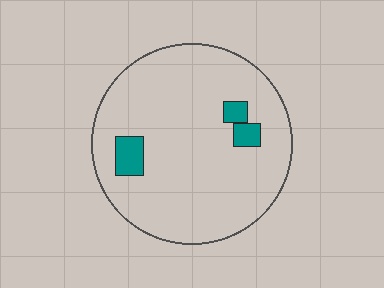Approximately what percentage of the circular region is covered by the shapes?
Approximately 5%.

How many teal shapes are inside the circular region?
3.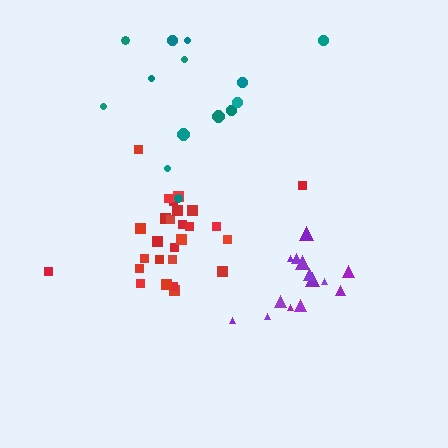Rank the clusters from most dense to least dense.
red, purple, teal.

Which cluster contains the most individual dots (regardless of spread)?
Red (27).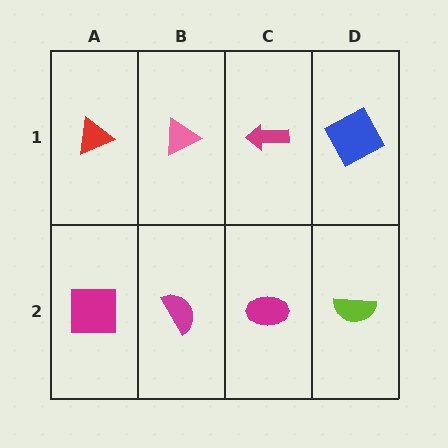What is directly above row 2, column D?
A blue square.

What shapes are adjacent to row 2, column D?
A blue square (row 1, column D), a magenta ellipse (row 2, column C).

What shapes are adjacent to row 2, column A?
A red triangle (row 1, column A), a magenta semicircle (row 2, column B).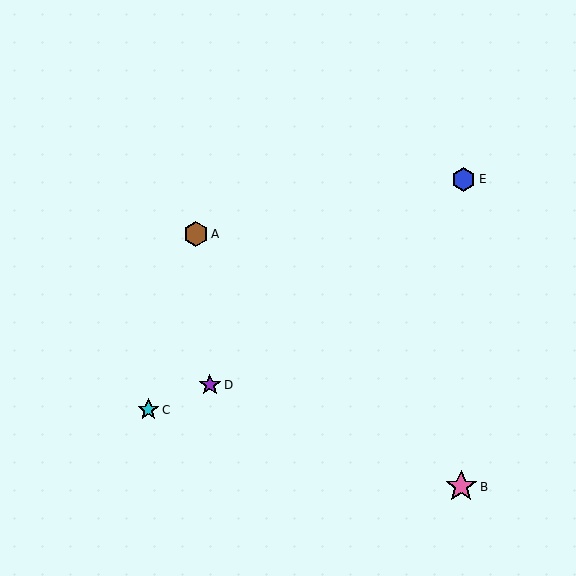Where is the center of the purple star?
The center of the purple star is at (210, 385).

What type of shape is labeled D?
Shape D is a purple star.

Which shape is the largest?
The pink star (labeled B) is the largest.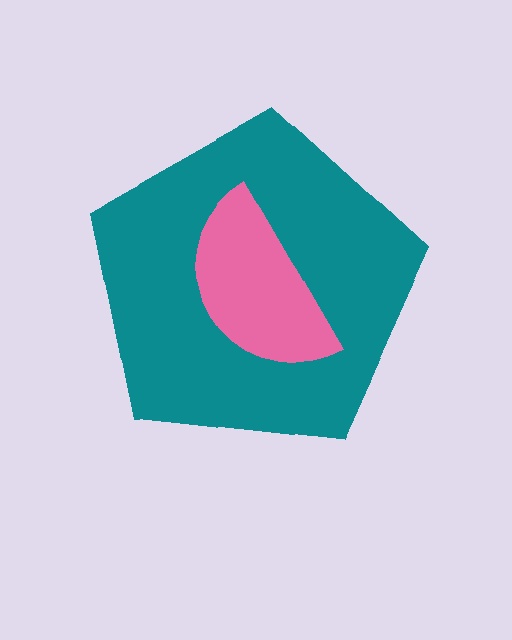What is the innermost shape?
The pink semicircle.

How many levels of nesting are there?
2.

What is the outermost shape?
The teal pentagon.